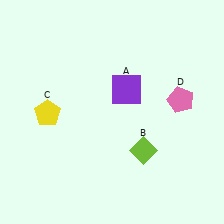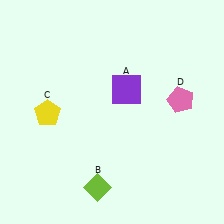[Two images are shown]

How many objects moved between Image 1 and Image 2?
1 object moved between the two images.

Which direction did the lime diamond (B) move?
The lime diamond (B) moved left.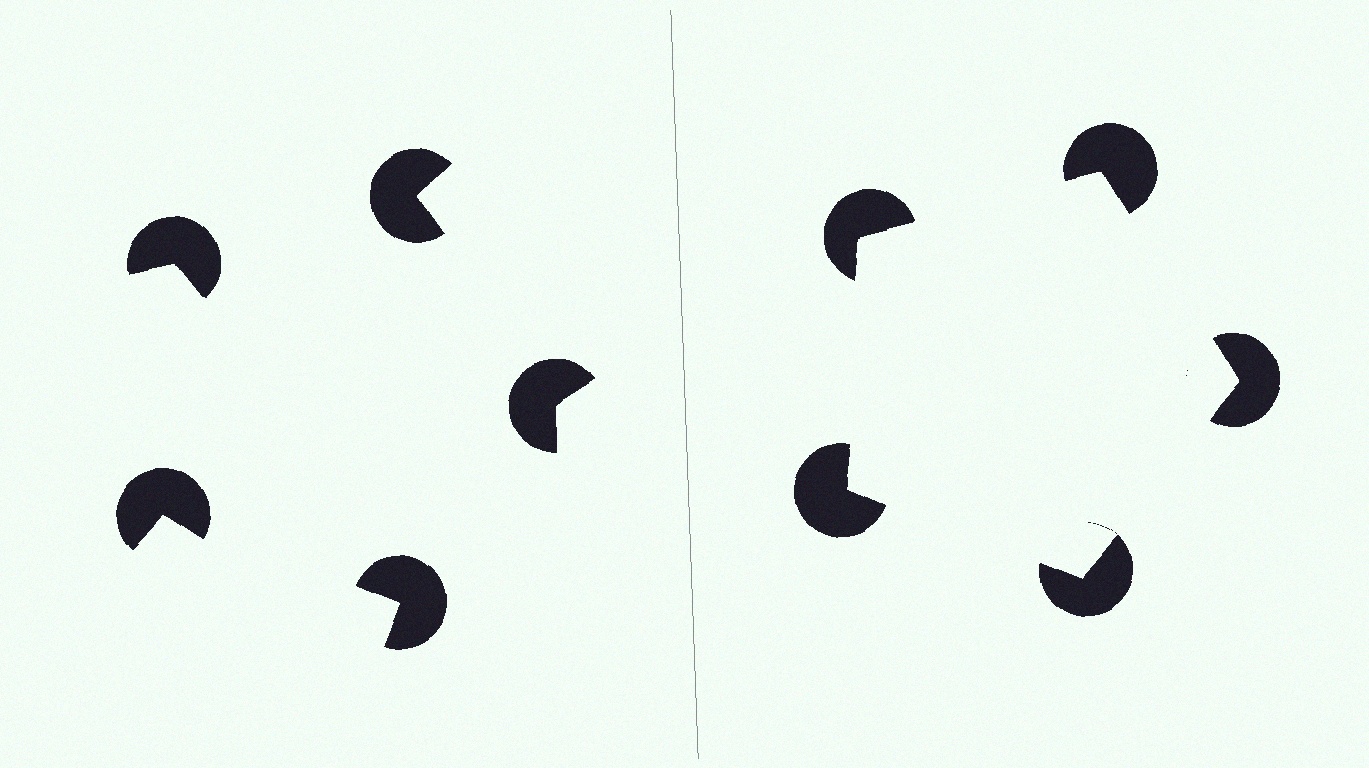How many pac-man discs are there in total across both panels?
10 — 5 on each side.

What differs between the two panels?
The pac-man discs are positioned identically on both sides; only the wedge orientations differ. On the right they align to a pentagon; on the left they are misaligned.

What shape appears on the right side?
An illusory pentagon.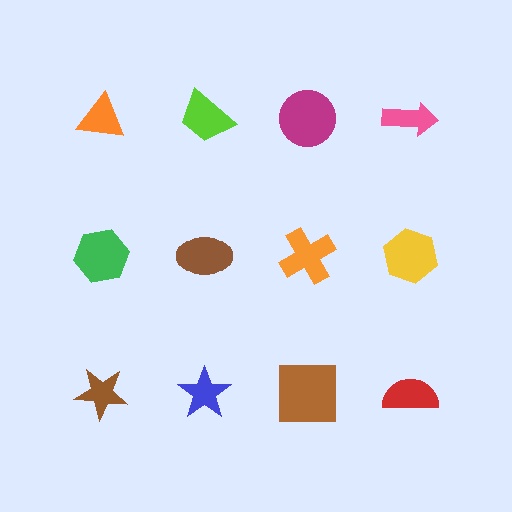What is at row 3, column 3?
A brown square.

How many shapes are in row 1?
4 shapes.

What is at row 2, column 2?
A brown ellipse.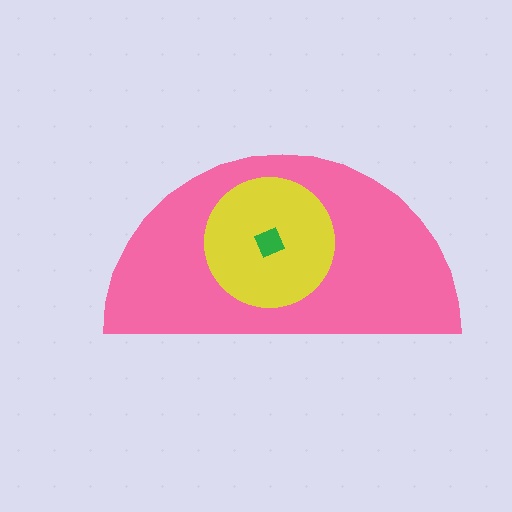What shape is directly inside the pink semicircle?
The yellow circle.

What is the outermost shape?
The pink semicircle.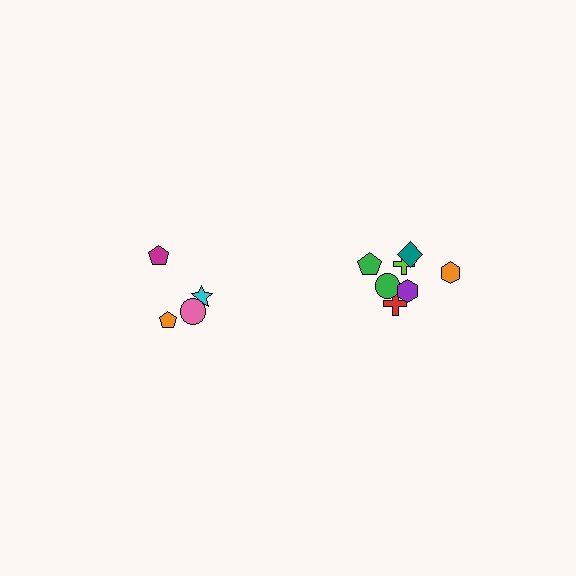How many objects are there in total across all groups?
There are 11 objects.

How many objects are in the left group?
There are 4 objects.